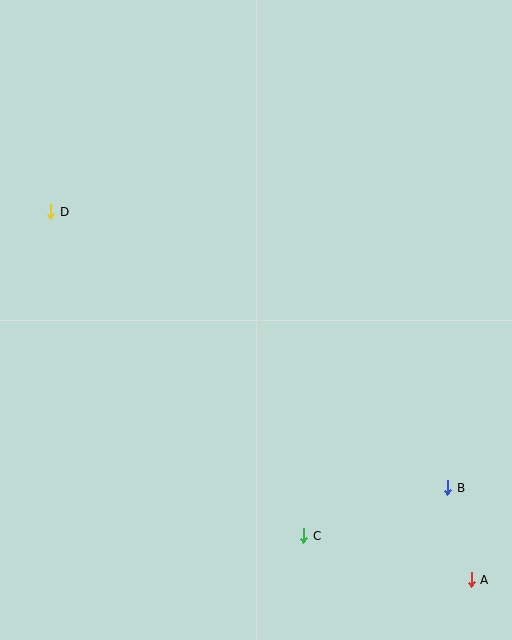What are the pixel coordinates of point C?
Point C is at (304, 536).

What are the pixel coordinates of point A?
Point A is at (471, 580).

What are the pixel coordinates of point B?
Point B is at (448, 488).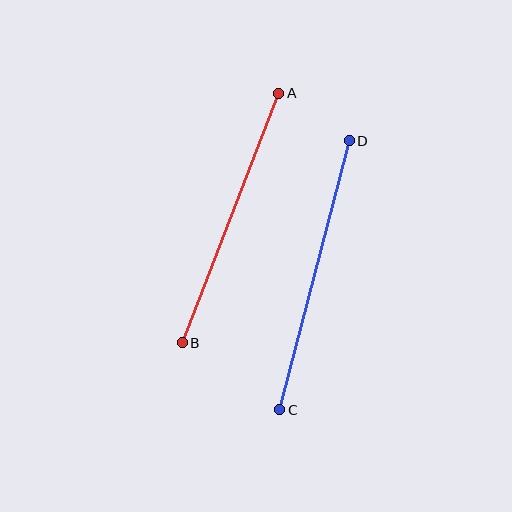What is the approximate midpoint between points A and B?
The midpoint is at approximately (231, 218) pixels.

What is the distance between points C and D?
The distance is approximately 278 pixels.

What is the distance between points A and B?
The distance is approximately 268 pixels.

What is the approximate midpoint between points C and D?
The midpoint is at approximately (314, 275) pixels.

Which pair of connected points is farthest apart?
Points C and D are farthest apart.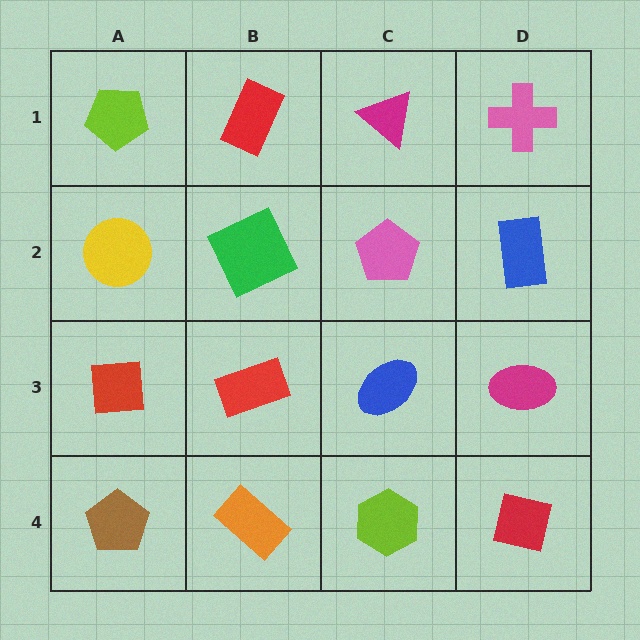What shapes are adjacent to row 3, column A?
A yellow circle (row 2, column A), a brown pentagon (row 4, column A), a red rectangle (row 3, column B).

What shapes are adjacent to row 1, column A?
A yellow circle (row 2, column A), a red rectangle (row 1, column B).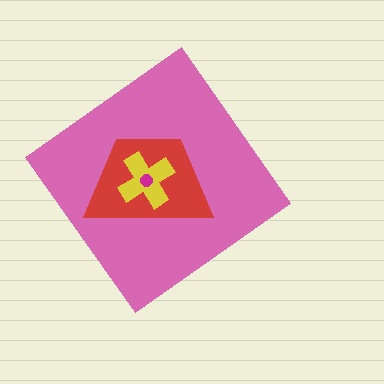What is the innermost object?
The magenta circle.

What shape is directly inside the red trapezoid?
The yellow cross.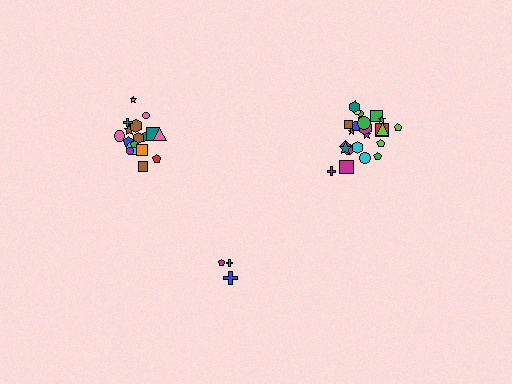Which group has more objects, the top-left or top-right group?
The top-right group.